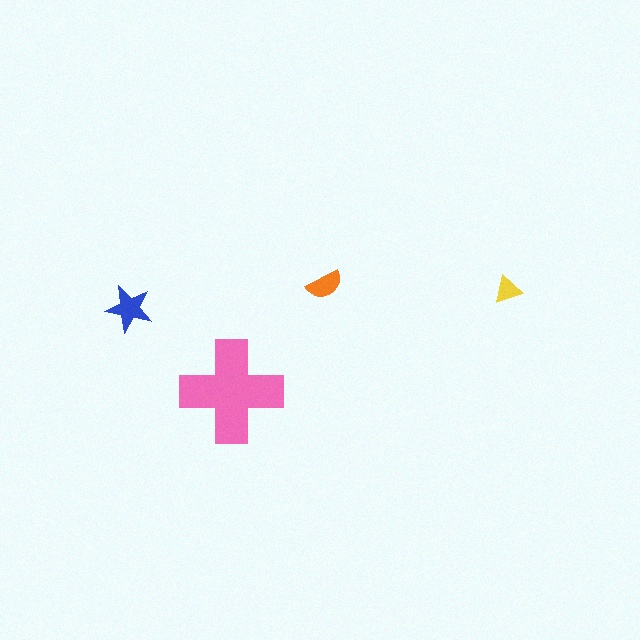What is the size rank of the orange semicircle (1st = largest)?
3rd.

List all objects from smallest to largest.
The yellow triangle, the orange semicircle, the blue star, the pink cross.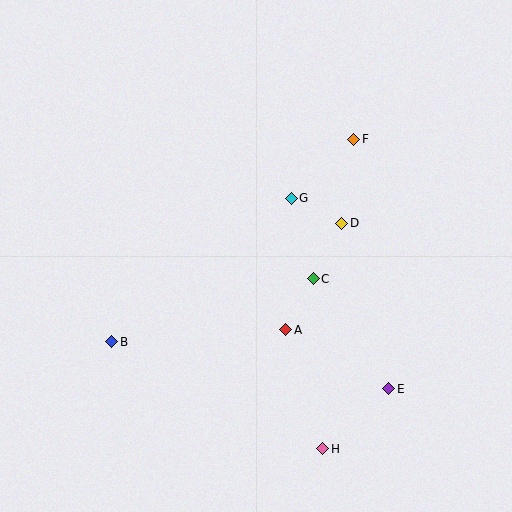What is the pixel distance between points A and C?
The distance between A and C is 58 pixels.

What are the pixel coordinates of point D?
Point D is at (342, 223).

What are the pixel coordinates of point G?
Point G is at (291, 199).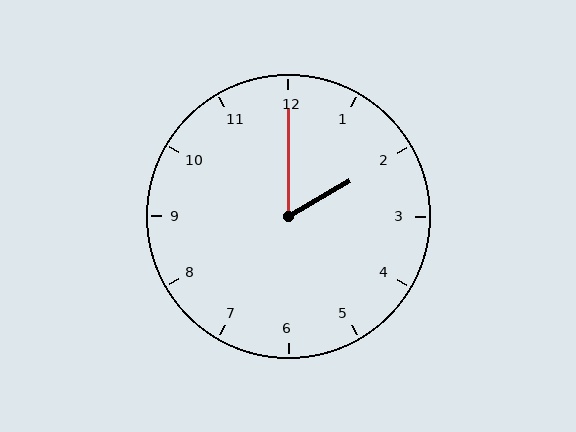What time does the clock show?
2:00.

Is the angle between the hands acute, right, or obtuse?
It is acute.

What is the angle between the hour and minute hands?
Approximately 60 degrees.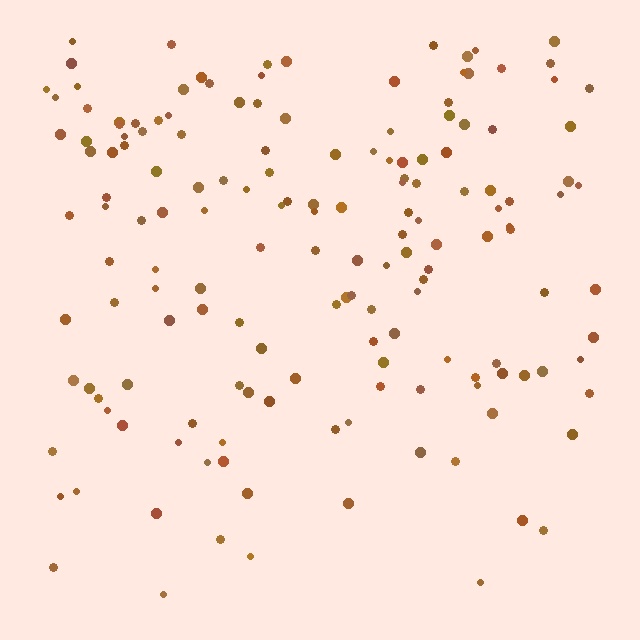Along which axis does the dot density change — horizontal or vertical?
Vertical.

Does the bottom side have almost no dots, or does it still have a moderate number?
Still a moderate number, just noticeably fewer than the top.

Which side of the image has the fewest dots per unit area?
The bottom.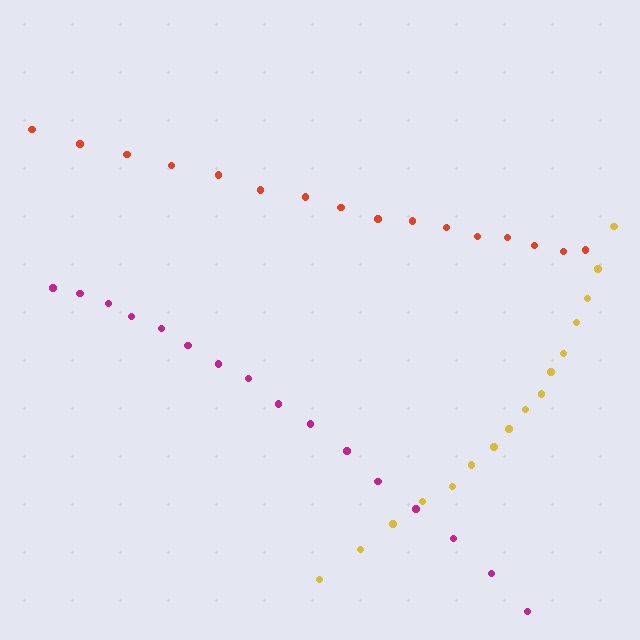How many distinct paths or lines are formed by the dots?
There are 3 distinct paths.